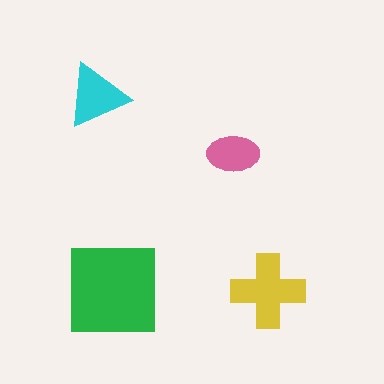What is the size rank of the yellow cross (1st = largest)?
2nd.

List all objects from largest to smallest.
The green square, the yellow cross, the cyan triangle, the pink ellipse.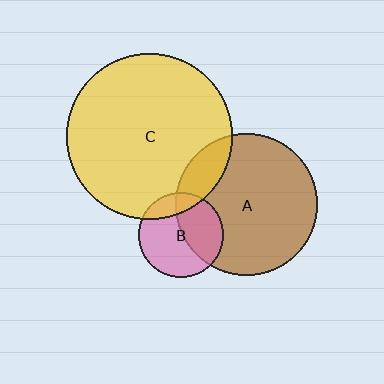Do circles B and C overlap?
Yes.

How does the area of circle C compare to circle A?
Approximately 1.4 times.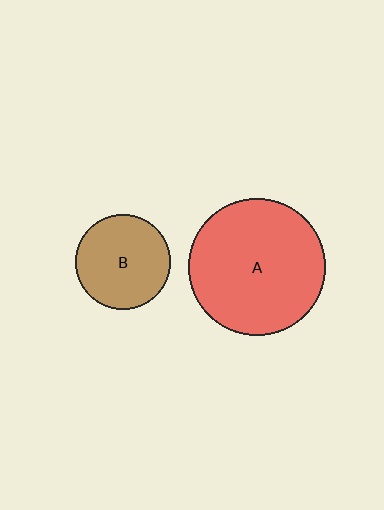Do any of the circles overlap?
No, none of the circles overlap.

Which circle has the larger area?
Circle A (red).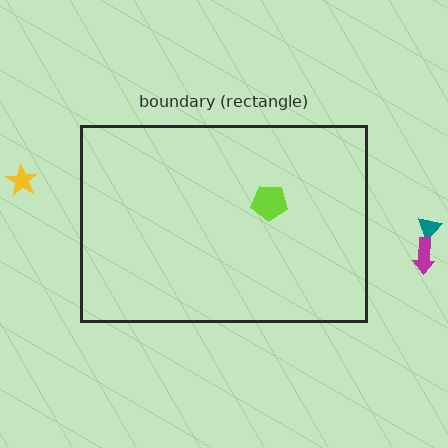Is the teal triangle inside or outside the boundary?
Outside.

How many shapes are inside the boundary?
1 inside, 3 outside.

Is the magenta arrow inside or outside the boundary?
Outside.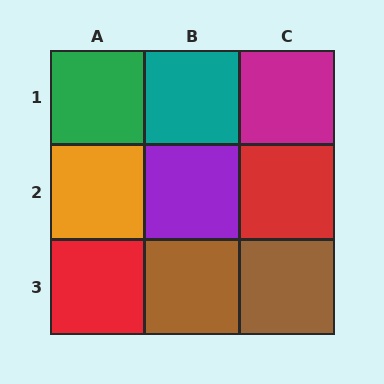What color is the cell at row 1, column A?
Green.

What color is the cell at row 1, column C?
Magenta.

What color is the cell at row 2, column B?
Purple.